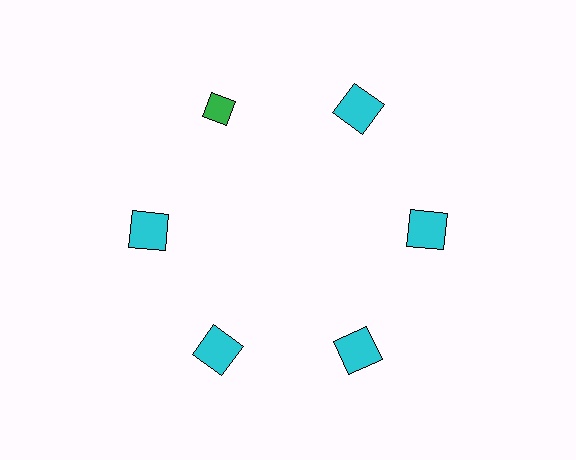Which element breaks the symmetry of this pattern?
The green diamond at roughly the 11 o'clock position breaks the symmetry. All other shapes are cyan squares.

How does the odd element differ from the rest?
It differs in both color (green instead of cyan) and shape (diamond instead of square).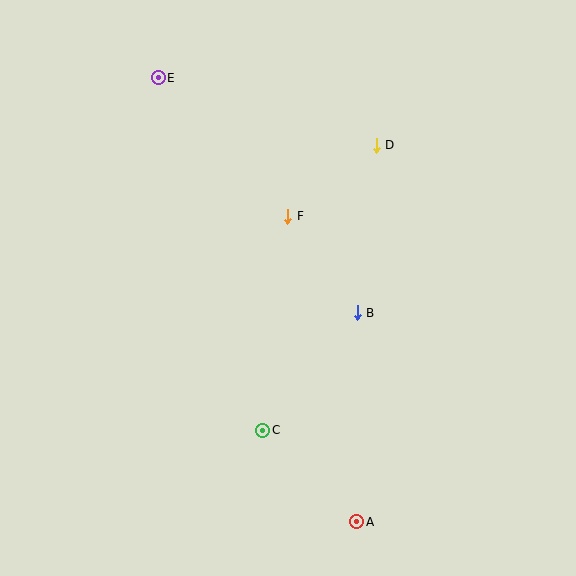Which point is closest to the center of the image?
Point F at (288, 216) is closest to the center.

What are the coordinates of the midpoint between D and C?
The midpoint between D and C is at (320, 288).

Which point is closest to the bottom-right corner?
Point A is closest to the bottom-right corner.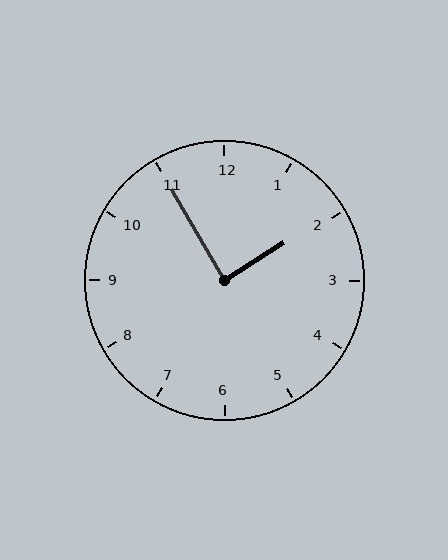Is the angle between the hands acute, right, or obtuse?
It is right.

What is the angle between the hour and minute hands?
Approximately 88 degrees.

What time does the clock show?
1:55.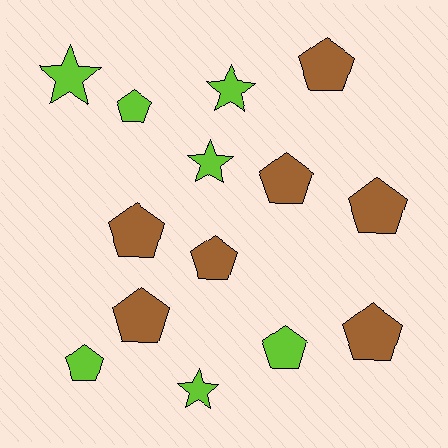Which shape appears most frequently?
Pentagon, with 10 objects.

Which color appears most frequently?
Brown, with 7 objects.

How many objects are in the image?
There are 14 objects.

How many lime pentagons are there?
There are 3 lime pentagons.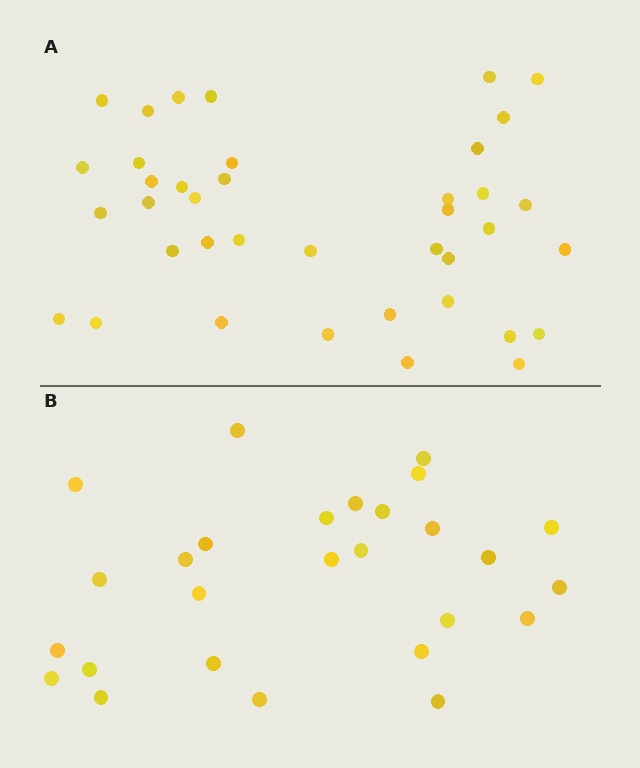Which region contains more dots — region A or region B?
Region A (the top region) has more dots.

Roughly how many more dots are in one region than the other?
Region A has roughly 12 or so more dots than region B.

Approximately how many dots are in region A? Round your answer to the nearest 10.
About 40 dots. (The exact count is 39, which rounds to 40.)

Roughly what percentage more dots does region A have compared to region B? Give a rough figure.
About 45% more.